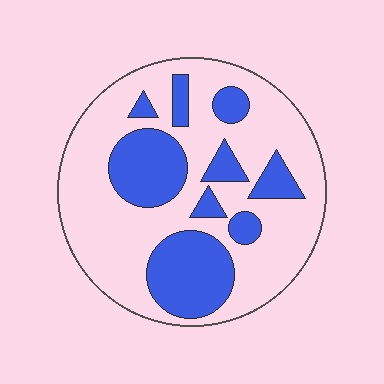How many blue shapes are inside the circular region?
9.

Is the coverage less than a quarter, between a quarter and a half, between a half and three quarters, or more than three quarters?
Between a quarter and a half.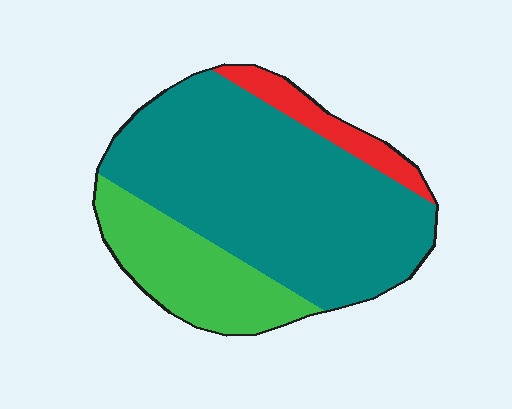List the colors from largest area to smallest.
From largest to smallest: teal, green, red.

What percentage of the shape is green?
Green covers around 25% of the shape.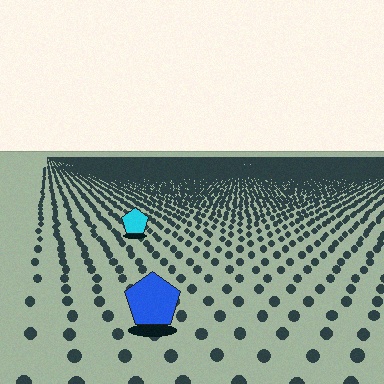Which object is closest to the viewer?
The blue pentagon is closest. The texture marks near it are larger and more spread out.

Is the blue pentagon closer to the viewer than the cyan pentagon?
Yes. The blue pentagon is closer — you can tell from the texture gradient: the ground texture is coarser near it.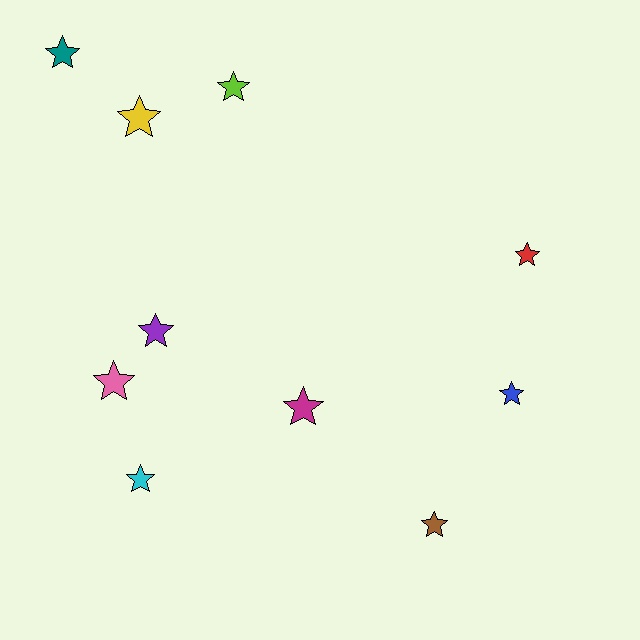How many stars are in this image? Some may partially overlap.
There are 10 stars.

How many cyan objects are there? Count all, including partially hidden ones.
There is 1 cyan object.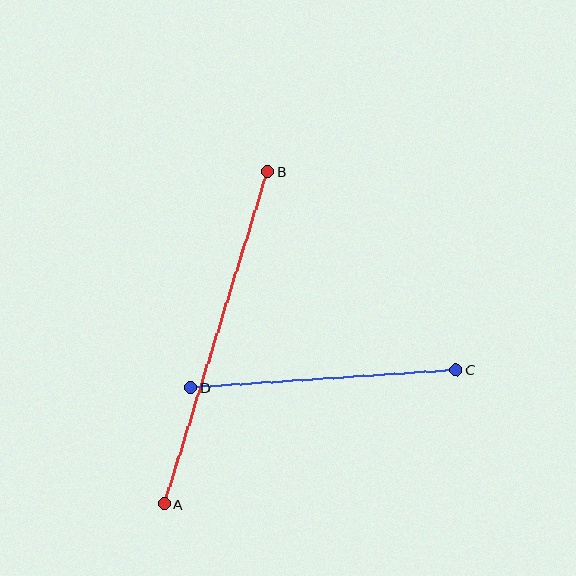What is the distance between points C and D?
The distance is approximately 266 pixels.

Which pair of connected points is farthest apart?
Points A and B are farthest apart.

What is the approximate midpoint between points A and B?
The midpoint is at approximately (216, 338) pixels.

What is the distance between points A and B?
The distance is approximately 348 pixels.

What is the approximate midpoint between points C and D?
The midpoint is at approximately (323, 379) pixels.